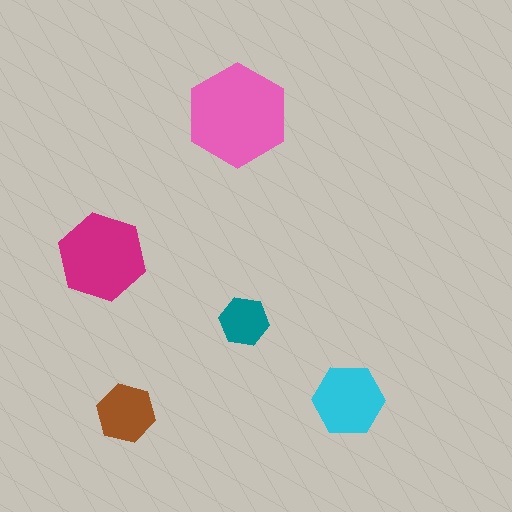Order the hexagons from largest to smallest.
the pink one, the magenta one, the cyan one, the brown one, the teal one.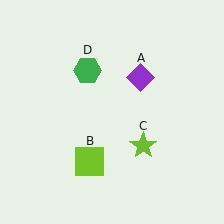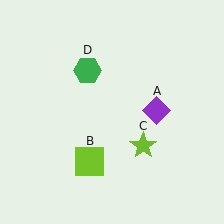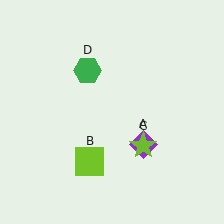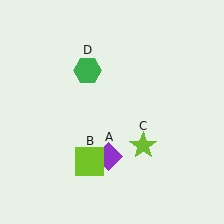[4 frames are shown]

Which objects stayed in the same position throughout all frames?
Lime square (object B) and lime star (object C) and green hexagon (object D) remained stationary.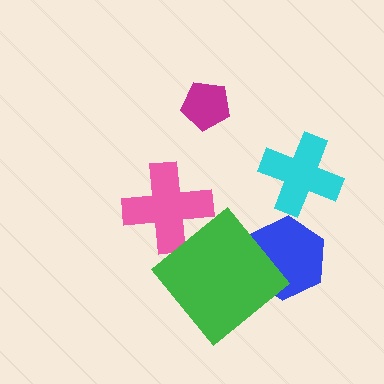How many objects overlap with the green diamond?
1 object overlaps with the green diamond.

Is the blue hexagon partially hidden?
Yes, it is partially covered by another shape.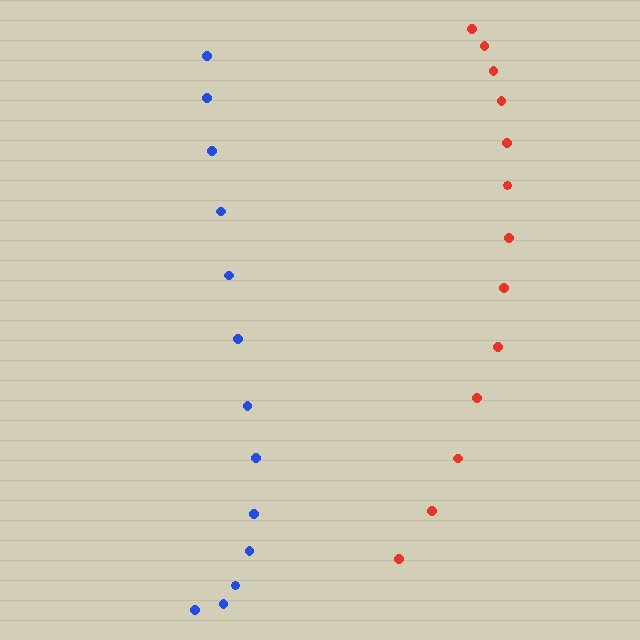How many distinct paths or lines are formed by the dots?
There are 2 distinct paths.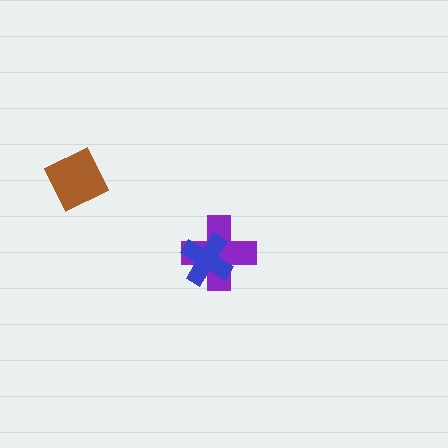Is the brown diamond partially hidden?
No, no other shape covers it.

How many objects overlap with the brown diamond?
0 objects overlap with the brown diamond.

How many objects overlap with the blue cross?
1 object overlaps with the blue cross.